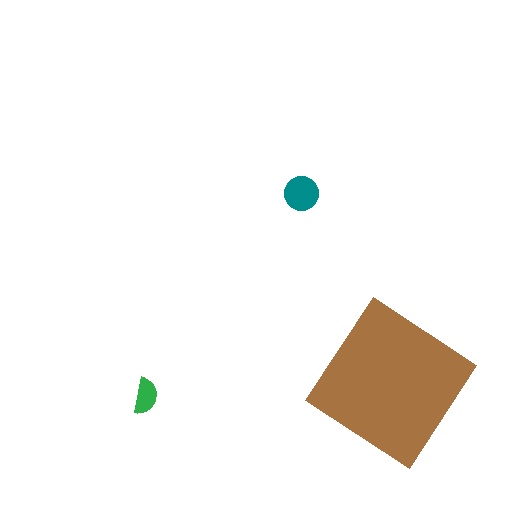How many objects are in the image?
There are 3 objects in the image.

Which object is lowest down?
The green semicircle is bottommost.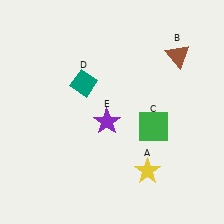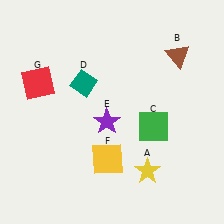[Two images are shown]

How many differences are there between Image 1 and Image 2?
There are 2 differences between the two images.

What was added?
A yellow square (F), a red square (G) were added in Image 2.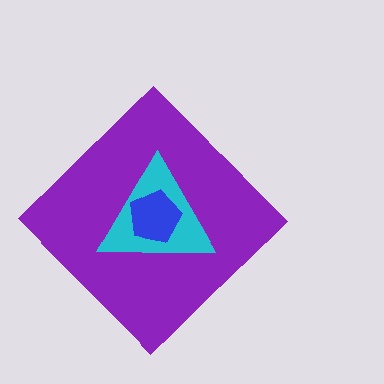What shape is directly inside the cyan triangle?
The blue pentagon.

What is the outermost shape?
The purple diamond.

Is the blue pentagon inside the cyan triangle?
Yes.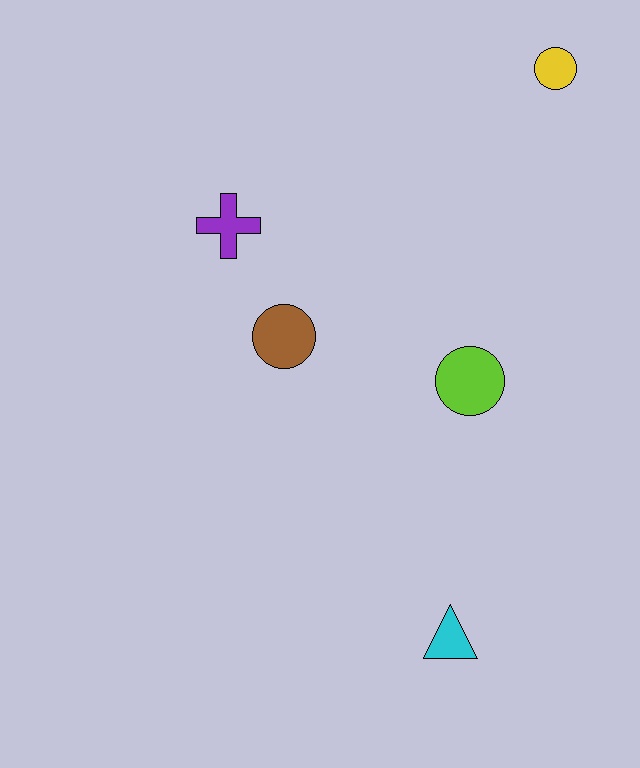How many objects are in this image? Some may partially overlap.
There are 5 objects.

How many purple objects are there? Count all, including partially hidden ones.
There is 1 purple object.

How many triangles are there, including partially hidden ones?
There is 1 triangle.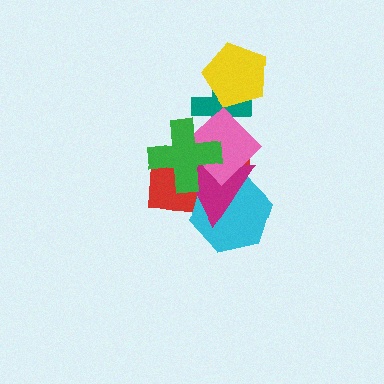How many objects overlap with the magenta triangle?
4 objects overlap with the magenta triangle.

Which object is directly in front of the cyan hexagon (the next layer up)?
The magenta triangle is directly in front of the cyan hexagon.